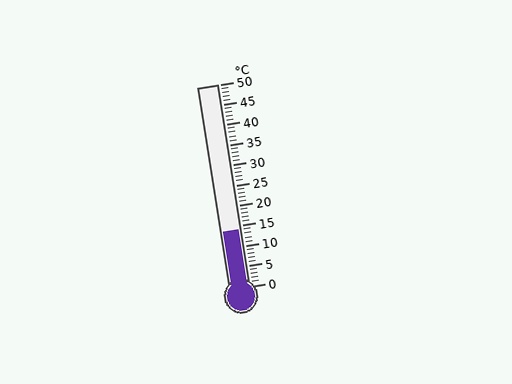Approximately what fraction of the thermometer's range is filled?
The thermometer is filled to approximately 30% of its range.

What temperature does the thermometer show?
The thermometer shows approximately 14°C.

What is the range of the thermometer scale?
The thermometer scale ranges from 0°C to 50°C.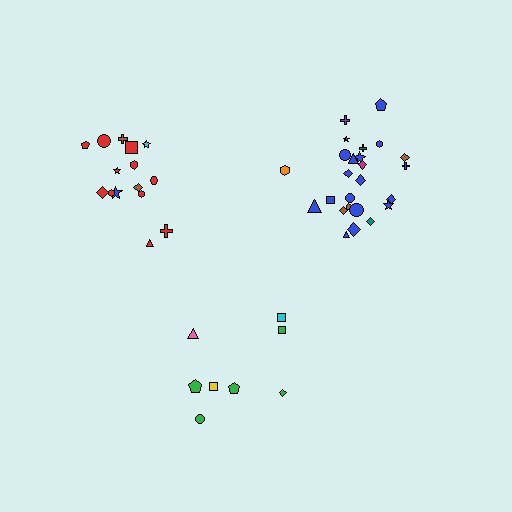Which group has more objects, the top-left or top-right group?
The top-right group.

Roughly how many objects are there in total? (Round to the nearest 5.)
Roughly 50 objects in total.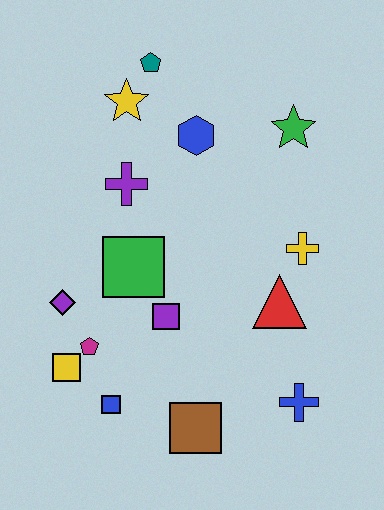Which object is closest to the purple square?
The green square is closest to the purple square.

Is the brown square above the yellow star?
No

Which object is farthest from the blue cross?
The teal pentagon is farthest from the blue cross.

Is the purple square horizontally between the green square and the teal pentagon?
No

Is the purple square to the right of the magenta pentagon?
Yes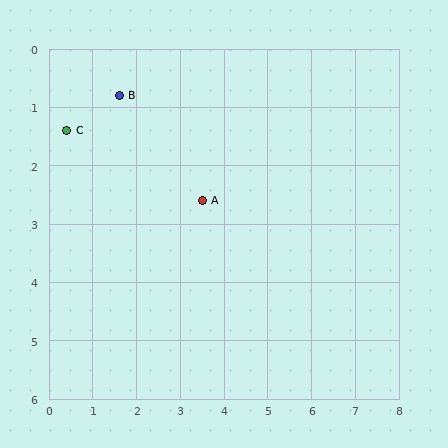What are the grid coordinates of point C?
Point C is at approximately (0.4, 1.4).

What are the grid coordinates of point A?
Point A is at approximately (3.5, 2.6).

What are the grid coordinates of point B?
Point B is at approximately (1.6, 0.8).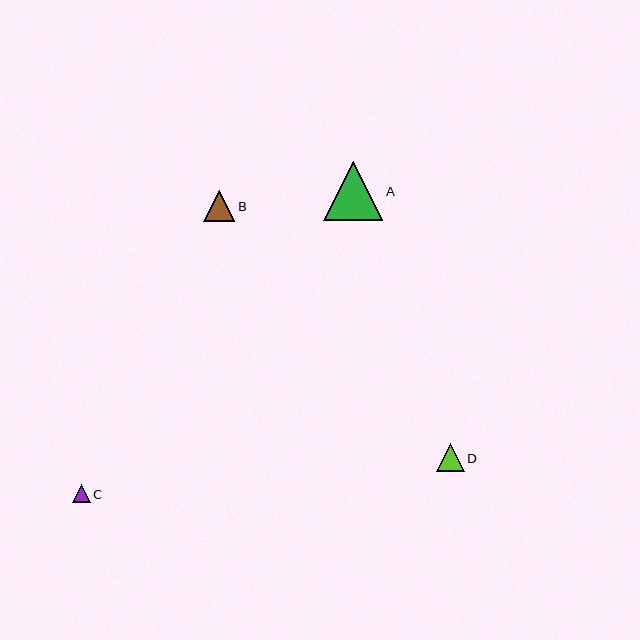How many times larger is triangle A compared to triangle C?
Triangle A is approximately 3.3 times the size of triangle C.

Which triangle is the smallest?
Triangle C is the smallest with a size of approximately 18 pixels.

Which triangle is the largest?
Triangle A is the largest with a size of approximately 59 pixels.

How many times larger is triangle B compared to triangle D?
Triangle B is approximately 1.1 times the size of triangle D.